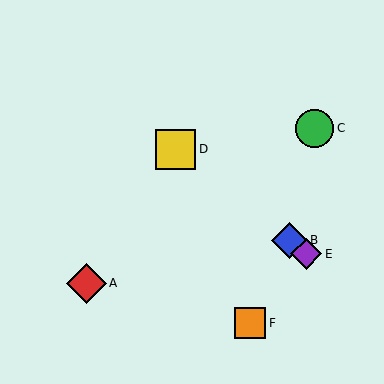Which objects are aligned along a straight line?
Objects B, D, E are aligned along a straight line.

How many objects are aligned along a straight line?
3 objects (B, D, E) are aligned along a straight line.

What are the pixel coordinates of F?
Object F is at (250, 323).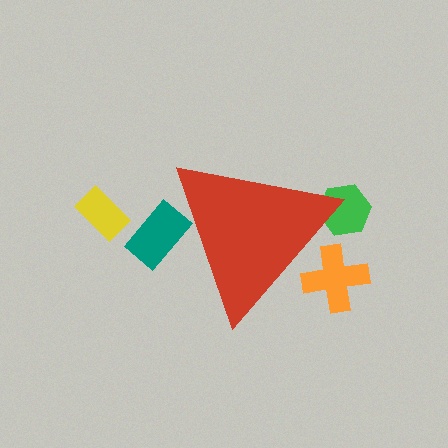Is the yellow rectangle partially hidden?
No, the yellow rectangle is fully visible.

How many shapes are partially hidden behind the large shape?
3 shapes are partially hidden.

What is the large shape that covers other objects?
A red triangle.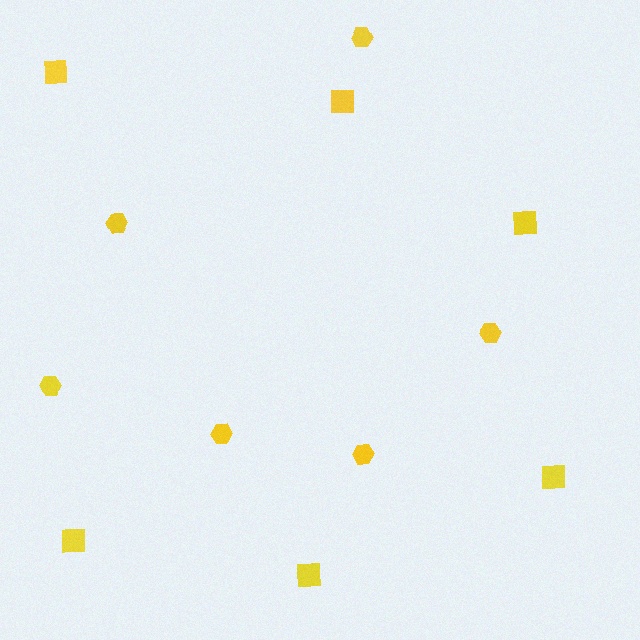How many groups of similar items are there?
There are 2 groups: one group of hexagons (6) and one group of squares (6).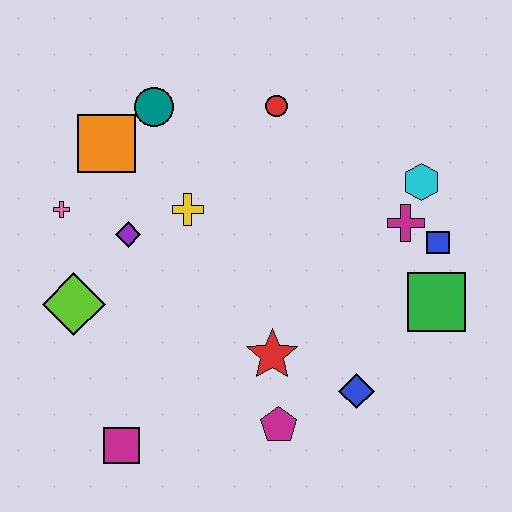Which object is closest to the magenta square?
The lime diamond is closest to the magenta square.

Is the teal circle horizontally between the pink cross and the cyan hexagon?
Yes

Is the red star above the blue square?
No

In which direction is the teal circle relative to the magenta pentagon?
The teal circle is above the magenta pentagon.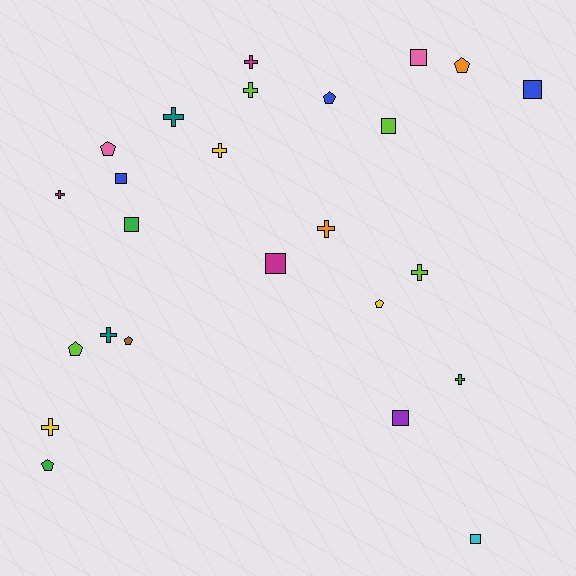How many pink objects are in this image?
There are 2 pink objects.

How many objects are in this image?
There are 25 objects.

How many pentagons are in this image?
There are 7 pentagons.